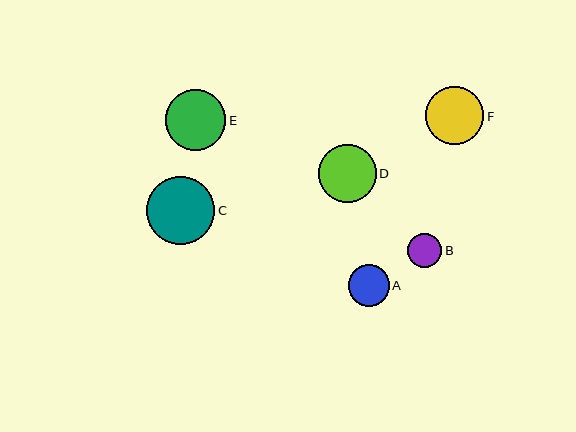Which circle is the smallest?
Circle B is the smallest with a size of approximately 34 pixels.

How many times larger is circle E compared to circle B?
Circle E is approximately 1.8 times the size of circle B.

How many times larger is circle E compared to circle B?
Circle E is approximately 1.8 times the size of circle B.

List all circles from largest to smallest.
From largest to smallest: C, E, F, D, A, B.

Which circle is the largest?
Circle C is the largest with a size of approximately 68 pixels.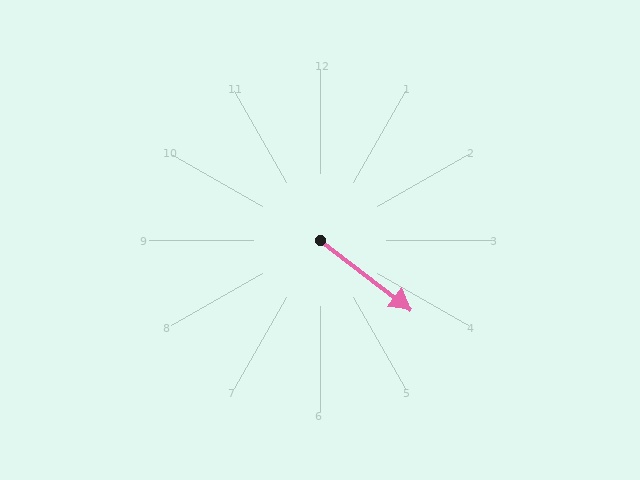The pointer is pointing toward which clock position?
Roughly 4 o'clock.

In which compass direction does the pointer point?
Southeast.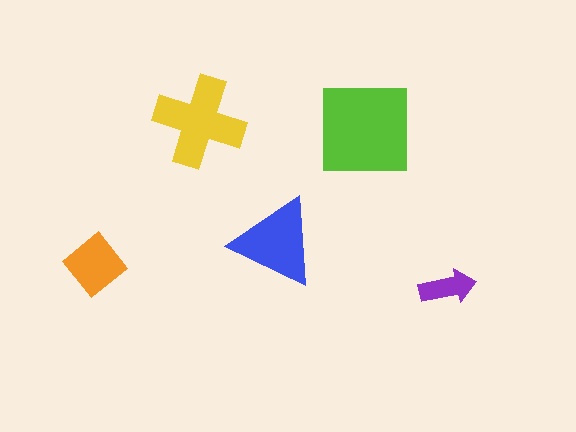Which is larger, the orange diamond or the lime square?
The lime square.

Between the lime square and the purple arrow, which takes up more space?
The lime square.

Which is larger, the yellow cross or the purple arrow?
The yellow cross.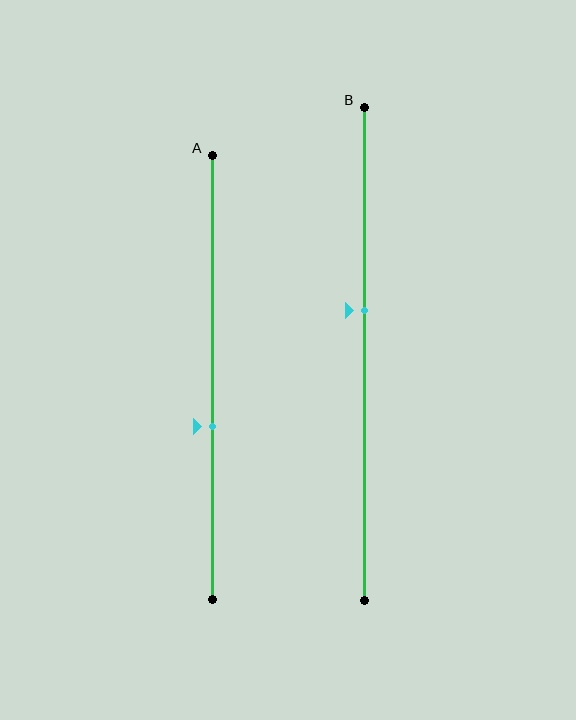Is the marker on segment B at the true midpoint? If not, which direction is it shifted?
No, the marker on segment B is shifted upward by about 9% of the segment length.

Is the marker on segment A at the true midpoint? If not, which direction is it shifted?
No, the marker on segment A is shifted downward by about 11% of the segment length.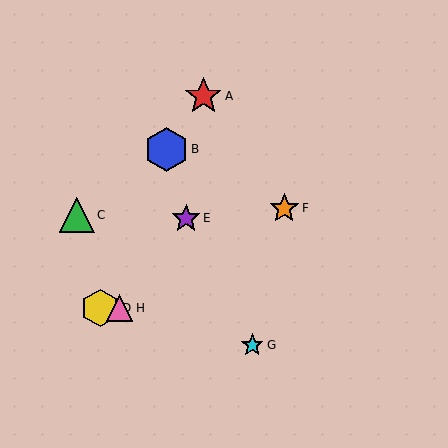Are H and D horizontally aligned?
Yes, both are at y≈308.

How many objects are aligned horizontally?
2 objects (D, H) are aligned horizontally.